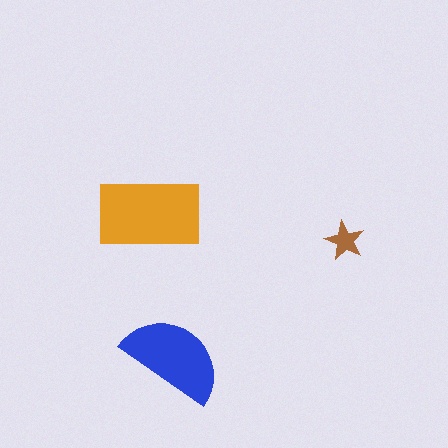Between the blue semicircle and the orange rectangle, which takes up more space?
The orange rectangle.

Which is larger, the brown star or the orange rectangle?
The orange rectangle.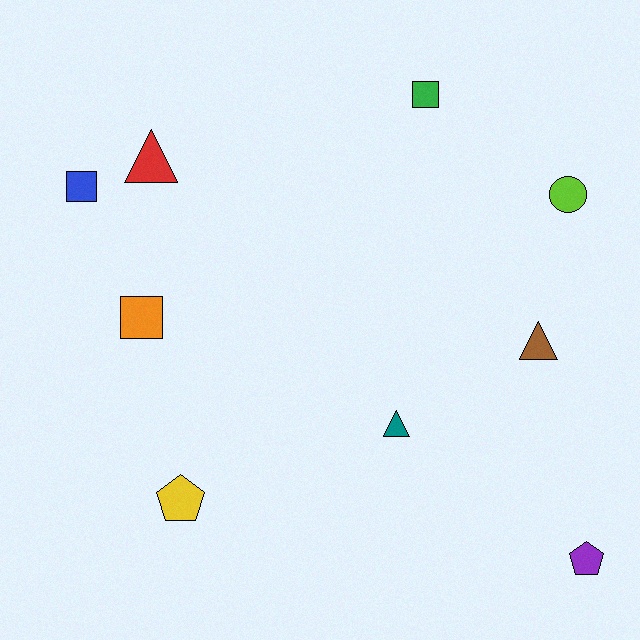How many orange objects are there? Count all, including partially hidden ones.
There is 1 orange object.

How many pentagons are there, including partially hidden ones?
There are 2 pentagons.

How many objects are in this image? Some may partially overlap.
There are 9 objects.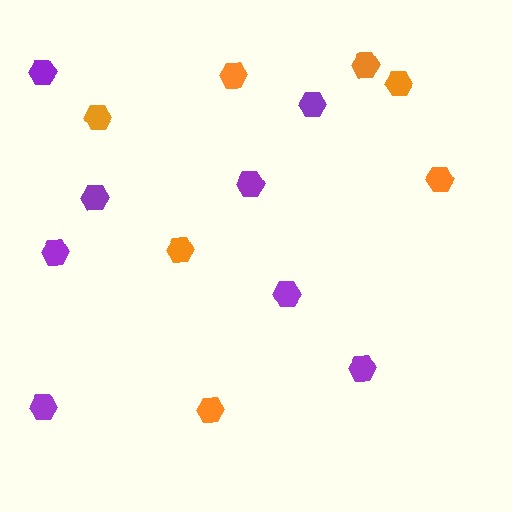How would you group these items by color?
There are 2 groups: one group of orange hexagons (7) and one group of purple hexagons (8).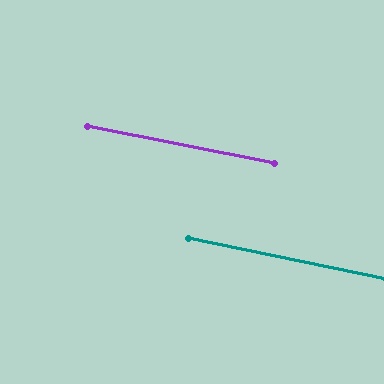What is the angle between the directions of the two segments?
Approximately 0 degrees.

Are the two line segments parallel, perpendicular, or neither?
Parallel — their directions differ by only 0.5°.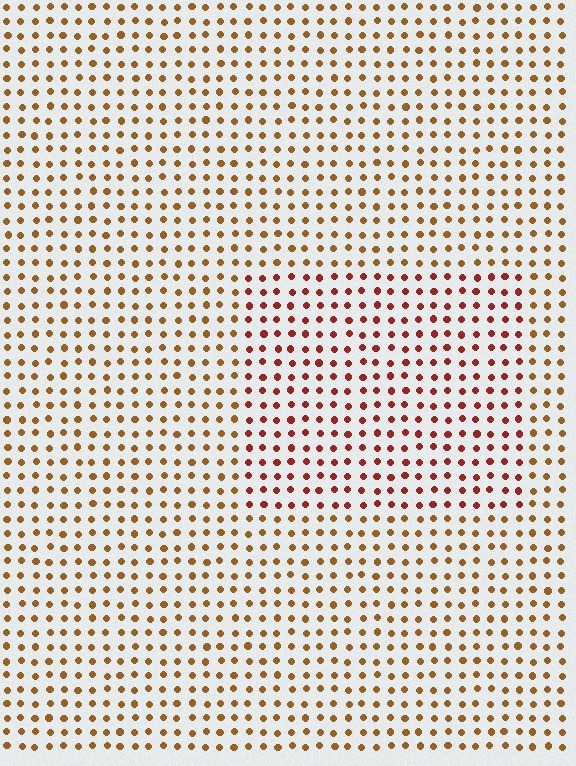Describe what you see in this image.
The image is filled with small brown elements in a uniform arrangement. A rectangle-shaped region is visible where the elements are tinted to a slightly different hue, forming a subtle color boundary.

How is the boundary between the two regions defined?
The boundary is defined purely by a slight shift in hue (about 31 degrees). Spacing, size, and orientation are identical on both sides.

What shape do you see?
I see a rectangle.